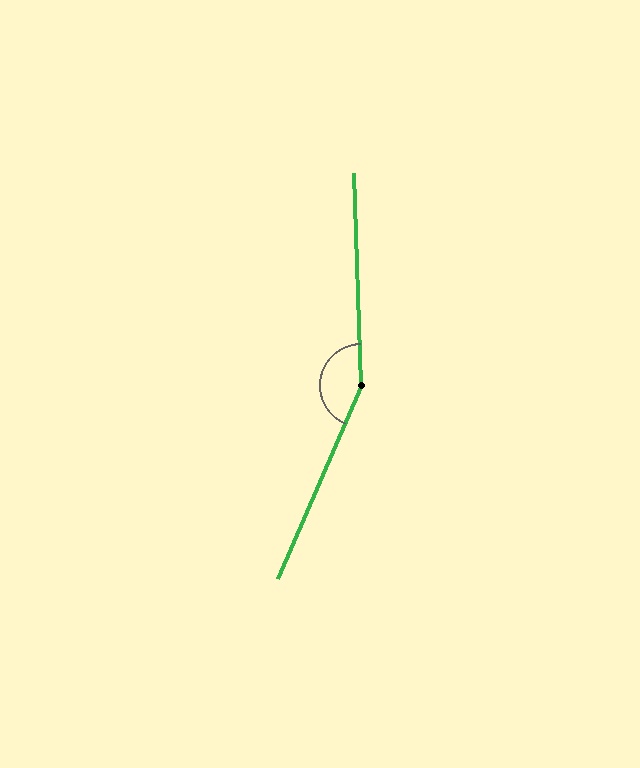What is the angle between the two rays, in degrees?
Approximately 155 degrees.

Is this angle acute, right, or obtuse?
It is obtuse.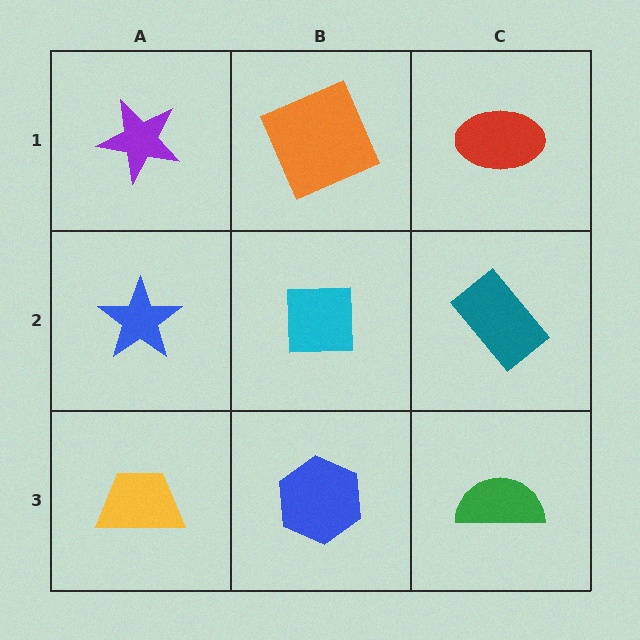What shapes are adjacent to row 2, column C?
A red ellipse (row 1, column C), a green semicircle (row 3, column C), a cyan square (row 2, column B).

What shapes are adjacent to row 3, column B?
A cyan square (row 2, column B), a yellow trapezoid (row 3, column A), a green semicircle (row 3, column C).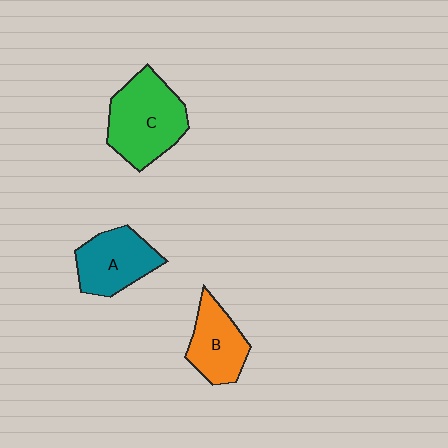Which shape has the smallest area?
Shape B (orange).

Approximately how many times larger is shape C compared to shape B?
Approximately 1.5 times.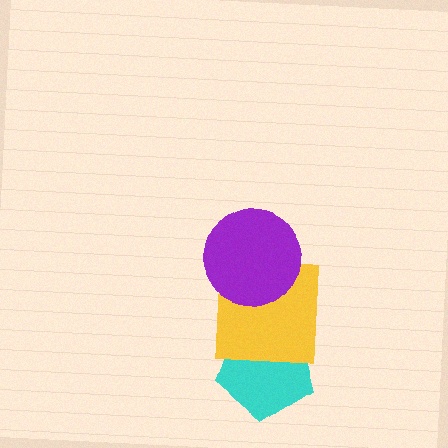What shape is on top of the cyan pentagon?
The yellow square is on top of the cyan pentagon.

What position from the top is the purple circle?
The purple circle is 1st from the top.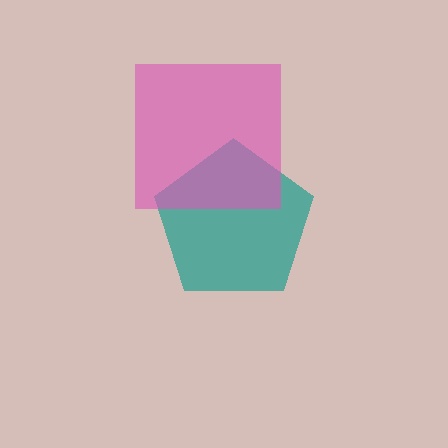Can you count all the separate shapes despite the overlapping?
Yes, there are 2 separate shapes.